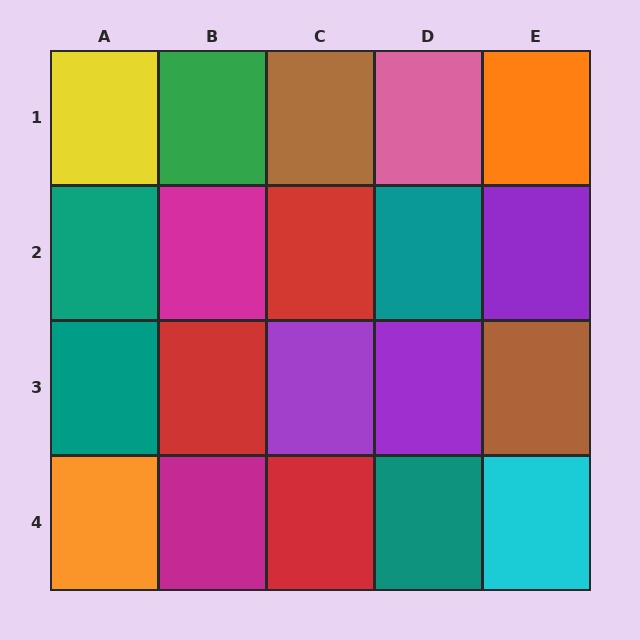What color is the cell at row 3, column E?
Brown.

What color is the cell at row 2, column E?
Purple.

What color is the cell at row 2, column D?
Teal.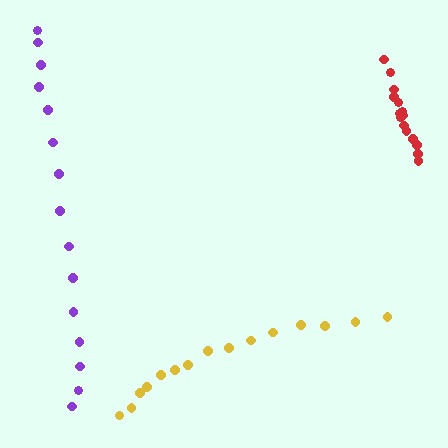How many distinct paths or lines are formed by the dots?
There are 3 distinct paths.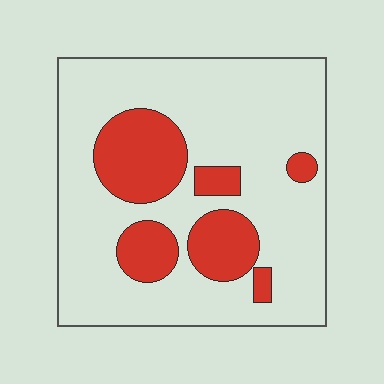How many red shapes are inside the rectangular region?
6.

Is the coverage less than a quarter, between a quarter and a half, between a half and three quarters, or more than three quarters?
Less than a quarter.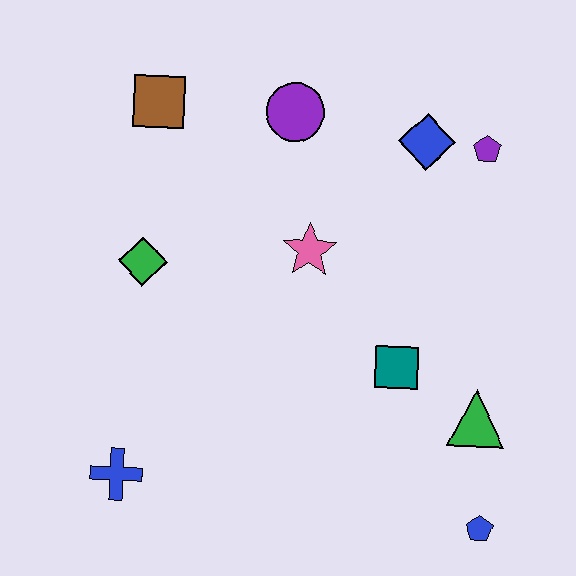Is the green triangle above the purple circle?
No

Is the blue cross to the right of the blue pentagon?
No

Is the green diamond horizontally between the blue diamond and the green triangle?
No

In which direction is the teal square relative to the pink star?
The teal square is below the pink star.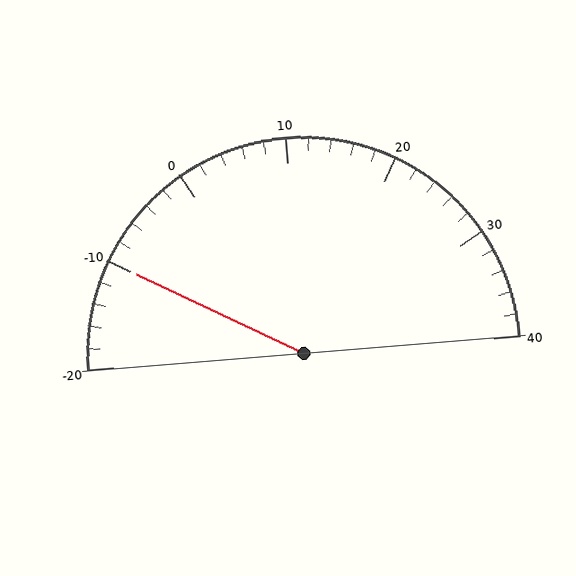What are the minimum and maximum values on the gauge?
The gauge ranges from -20 to 40.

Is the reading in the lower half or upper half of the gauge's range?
The reading is in the lower half of the range (-20 to 40).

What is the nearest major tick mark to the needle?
The nearest major tick mark is -10.